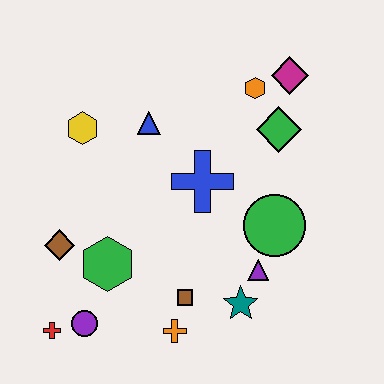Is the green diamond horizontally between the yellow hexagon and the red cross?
No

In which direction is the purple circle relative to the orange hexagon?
The purple circle is below the orange hexagon.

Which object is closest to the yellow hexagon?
The blue triangle is closest to the yellow hexagon.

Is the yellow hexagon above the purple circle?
Yes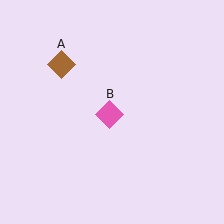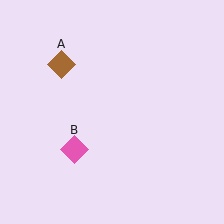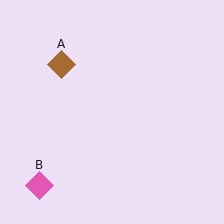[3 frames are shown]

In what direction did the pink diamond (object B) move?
The pink diamond (object B) moved down and to the left.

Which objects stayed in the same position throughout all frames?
Brown diamond (object A) remained stationary.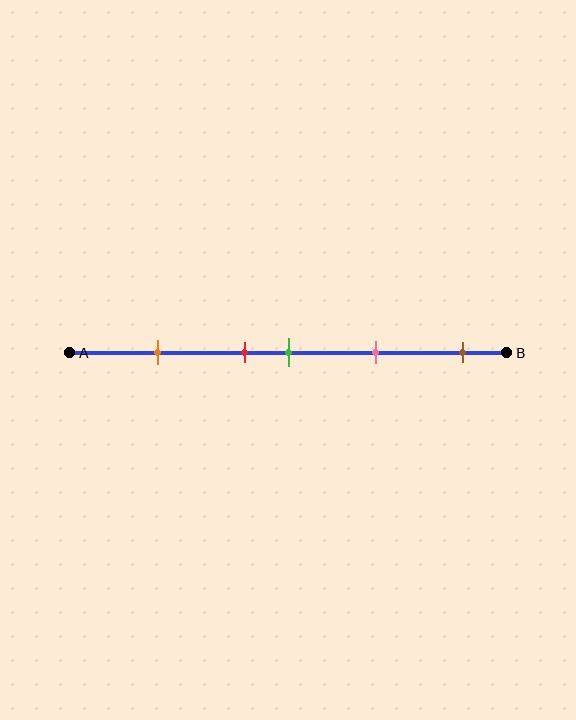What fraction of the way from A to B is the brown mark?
The brown mark is approximately 90% (0.9) of the way from A to B.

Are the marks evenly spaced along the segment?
No, the marks are not evenly spaced.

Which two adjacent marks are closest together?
The red and green marks are the closest adjacent pair.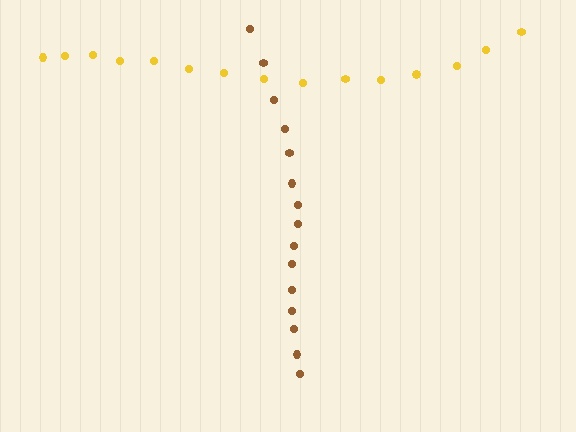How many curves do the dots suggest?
There are 2 distinct paths.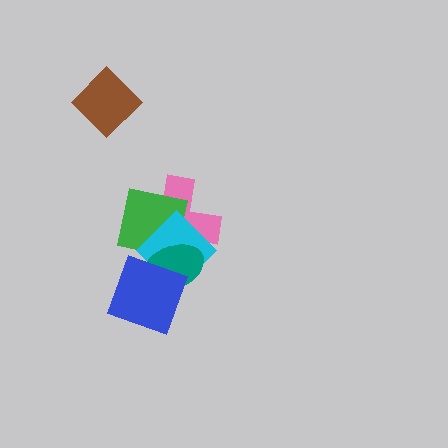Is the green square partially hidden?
Yes, it is partially covered by another shape.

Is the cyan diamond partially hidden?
Yes, it is partially covered by another shape.